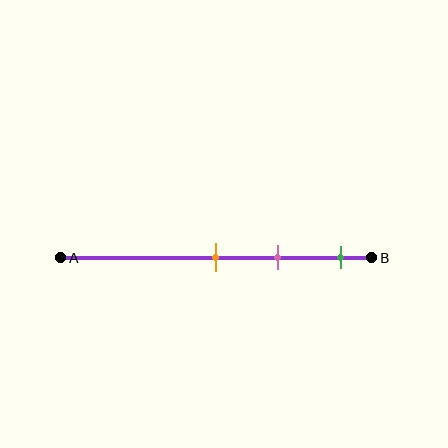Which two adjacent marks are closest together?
The orange and pink marks are the closest adjacent pair.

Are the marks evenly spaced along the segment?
Yes, the marks are approximately evenly spaced.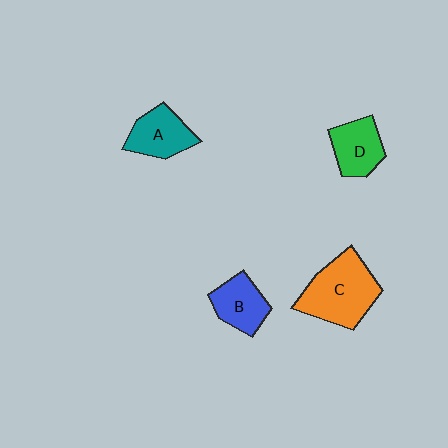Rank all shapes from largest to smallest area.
From largest to smallest: C (orange), A (teal), D (green), B (blue).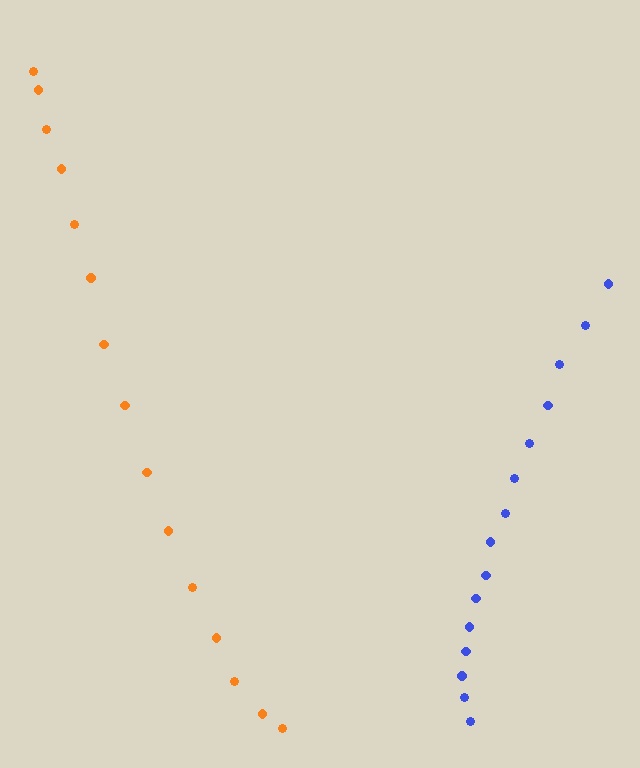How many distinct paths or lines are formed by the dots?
There are 2 distinct paths.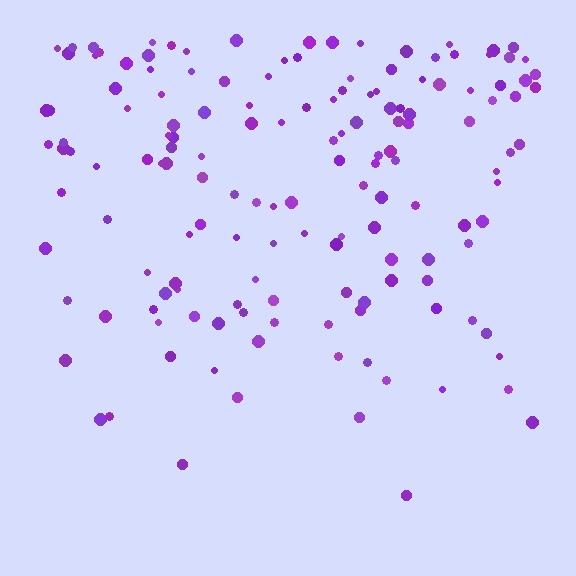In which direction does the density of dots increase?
From bottom to top, with the top side densest.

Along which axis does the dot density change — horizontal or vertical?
Vertical.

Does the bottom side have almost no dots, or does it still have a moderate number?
Still a moderate number, just noticeably fewer than the top.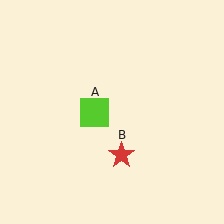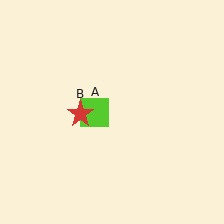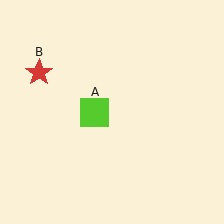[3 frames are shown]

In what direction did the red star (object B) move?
The red star (object B) moved up and to the left.